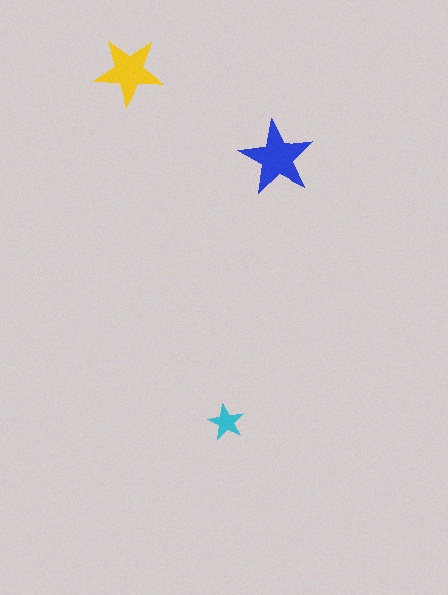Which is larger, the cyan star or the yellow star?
The yellow one.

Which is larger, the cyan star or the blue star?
The blue one.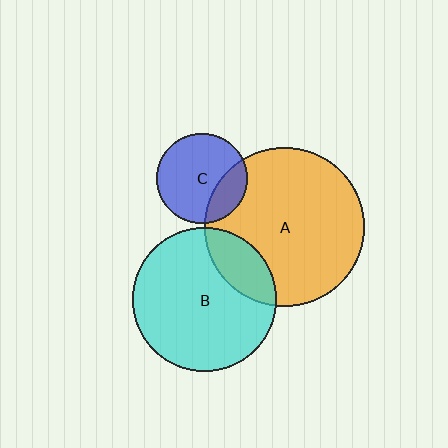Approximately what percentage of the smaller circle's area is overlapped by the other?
Approximately 20%.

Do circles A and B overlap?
Yes.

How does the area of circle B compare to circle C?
Approximately 2.5 times.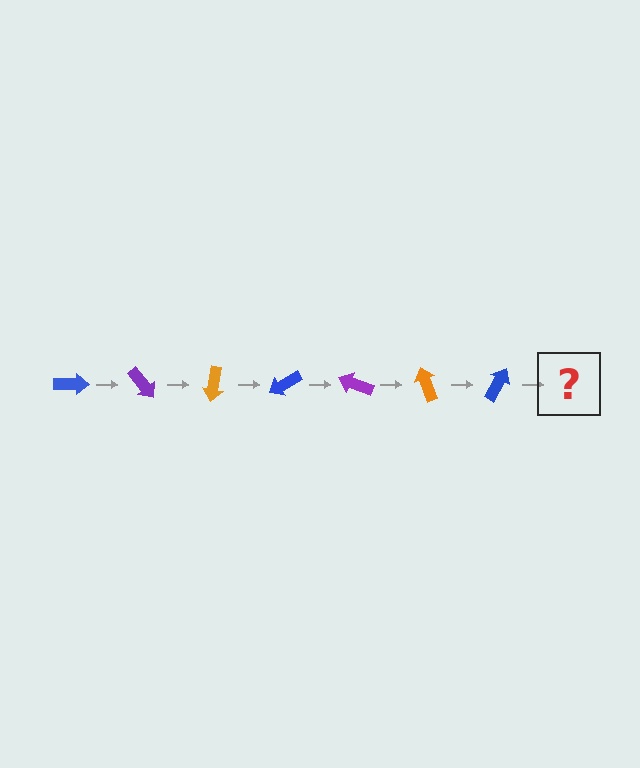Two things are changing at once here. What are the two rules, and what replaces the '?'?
The two rules are that it rotates 50 degrees each step and the color cycles through blue, purple, and orange. The '?' should be a purple arrow, rotated 350 degrees from the start.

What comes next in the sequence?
The next element should be a purple arrow, rotated 350 degrees from the start.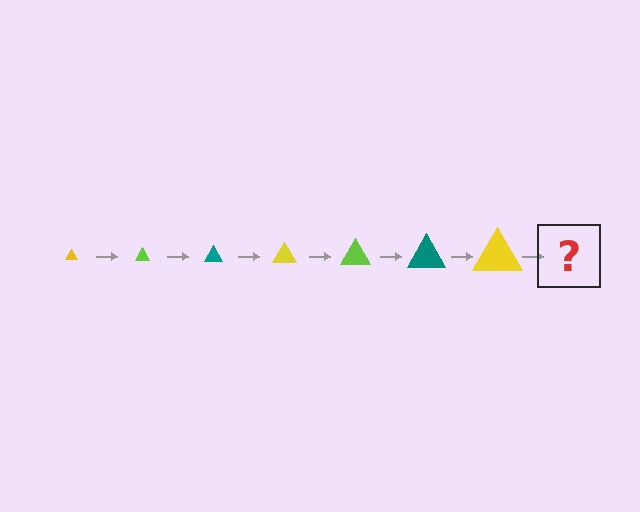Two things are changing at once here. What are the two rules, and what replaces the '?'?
The two rules are that the triangle grows larger each step and the color cycles through yellow, lime, and teal. The '?' should be a lime triangle, larger than the previous one.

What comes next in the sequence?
The next element should be a lime triangle, larger than the previous one.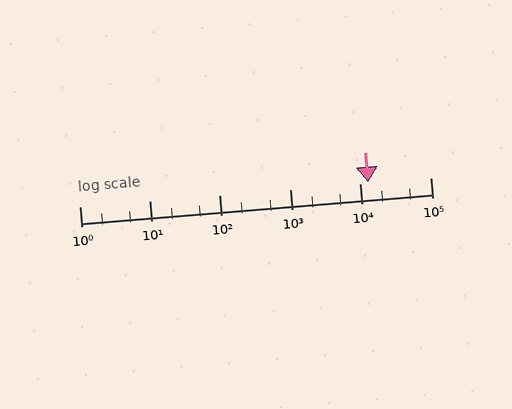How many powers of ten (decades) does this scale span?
The scale spans 5 decades, from 1 to 100000.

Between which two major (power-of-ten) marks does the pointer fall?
The pointer is between 10000 and 100000.